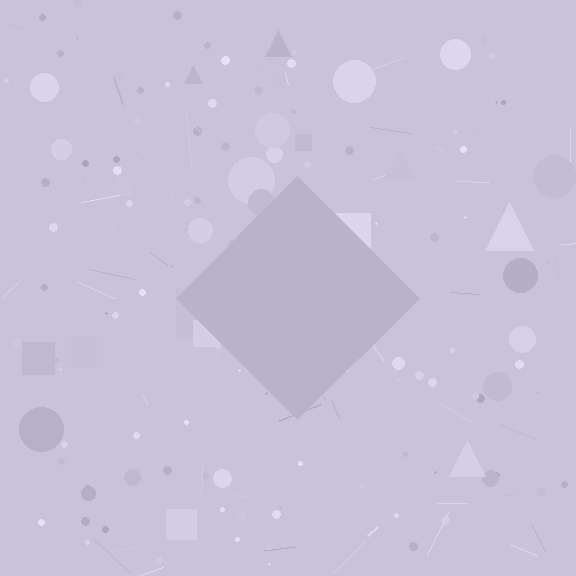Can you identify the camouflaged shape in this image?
The camouflaged shape is a diamond.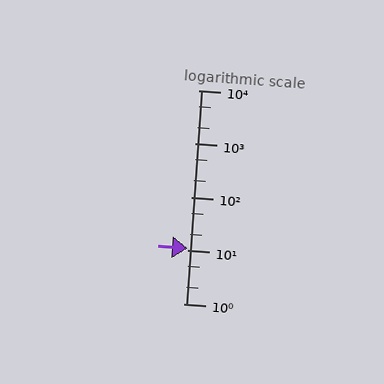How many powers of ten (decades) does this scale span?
The scale spans 4 decades, from 1 to 10000.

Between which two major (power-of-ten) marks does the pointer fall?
The pointer is between 10 and 100.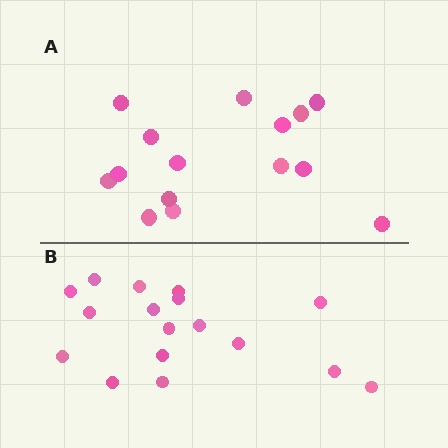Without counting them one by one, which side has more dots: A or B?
Region B (the bottom region) has more dots.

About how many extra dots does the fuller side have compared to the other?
Region B has just a few more — roughly 2 or 3 more dots than region A.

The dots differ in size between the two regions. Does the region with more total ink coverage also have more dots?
No. Region A has more total ink coverage because its dots are larger, but region B actually contains more individual dots. Total area can be misleading — the number of items is what matters here.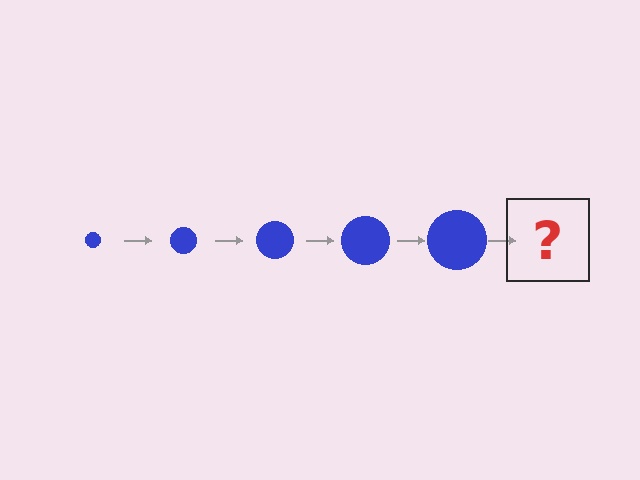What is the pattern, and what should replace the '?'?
The pattern is that the circle gets progressively larger each step. The '?' should be a blue circle, larger than the previous one.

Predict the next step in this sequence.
The next step is a blue circle, larger than the previous one.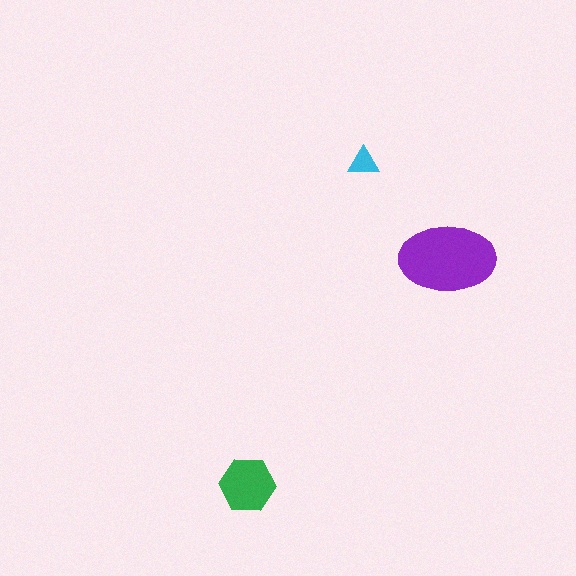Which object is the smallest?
The cyan triangle.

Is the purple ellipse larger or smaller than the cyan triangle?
Larger.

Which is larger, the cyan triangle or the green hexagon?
The green hexagon.